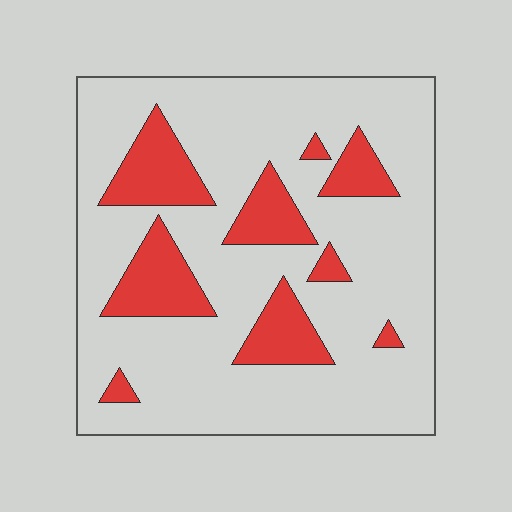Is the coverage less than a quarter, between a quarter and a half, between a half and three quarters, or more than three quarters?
Less than a quarter.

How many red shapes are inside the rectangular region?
9.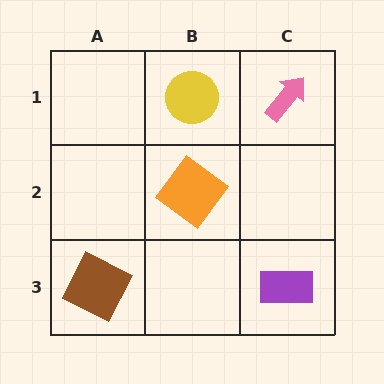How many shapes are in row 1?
2 shapes.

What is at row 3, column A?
A brown square.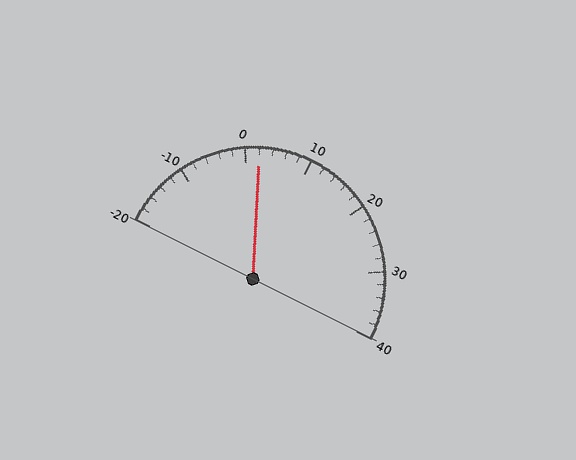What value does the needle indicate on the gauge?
The needle indicates approximately 2.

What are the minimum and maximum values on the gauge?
The gauge ranges from -20 to 40.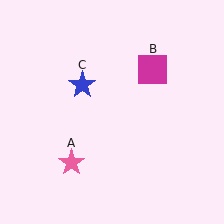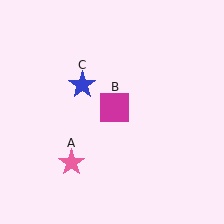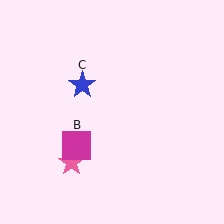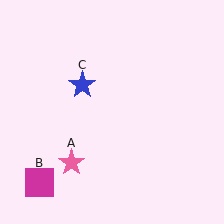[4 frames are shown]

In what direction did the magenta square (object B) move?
The magenta square (object B) moved down and to the left.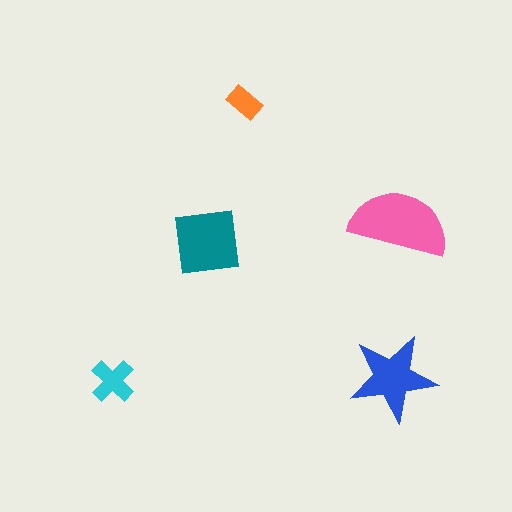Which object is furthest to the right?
The pink semicircle is rightmost.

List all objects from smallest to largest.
The orange rectangle, the cyan cross, the blue star, the teal square, the pink semicircle.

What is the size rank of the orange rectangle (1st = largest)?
5th.